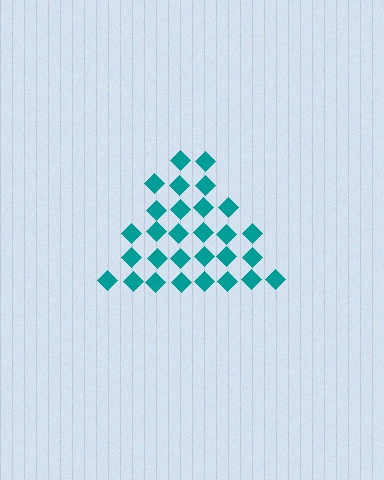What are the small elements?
The small elements are diamonds.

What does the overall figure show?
The overall figure shows a triangle.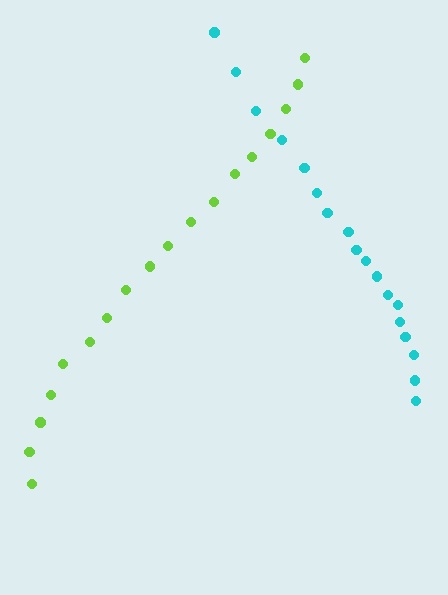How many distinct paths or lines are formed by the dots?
There are 2 distinct paths.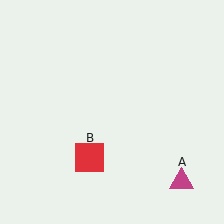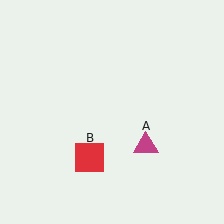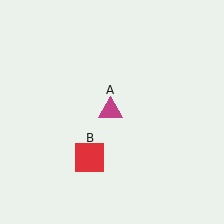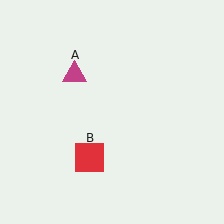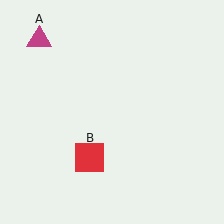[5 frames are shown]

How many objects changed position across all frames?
1 object changed position: magenta triangle (object A).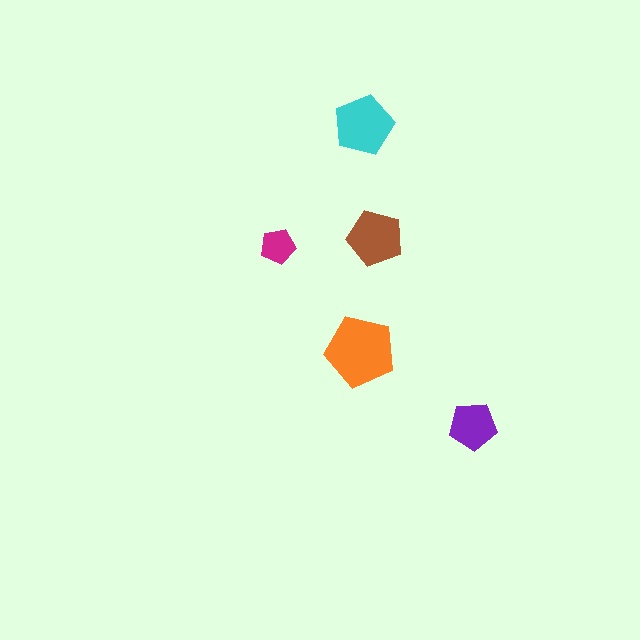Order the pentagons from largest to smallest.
the orange one, the cyan one, the brown one, the purple one, the magenta one.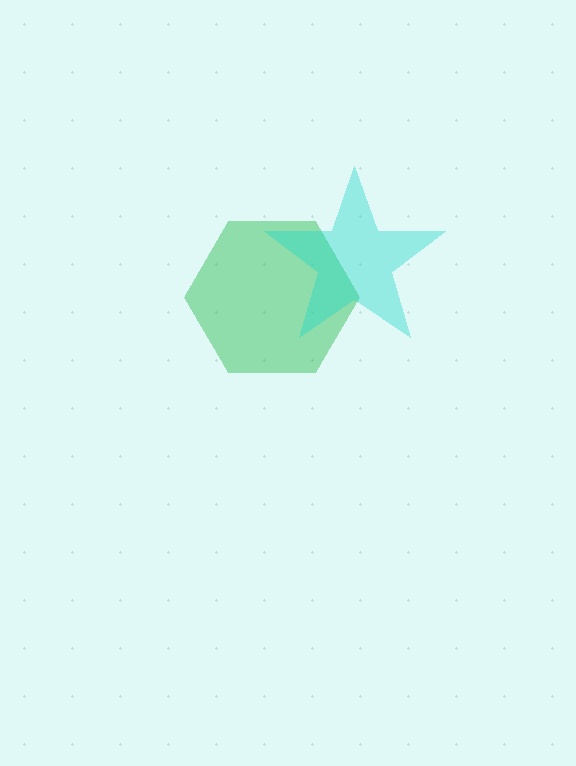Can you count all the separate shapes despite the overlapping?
Yes, there are 2 separate shapes.